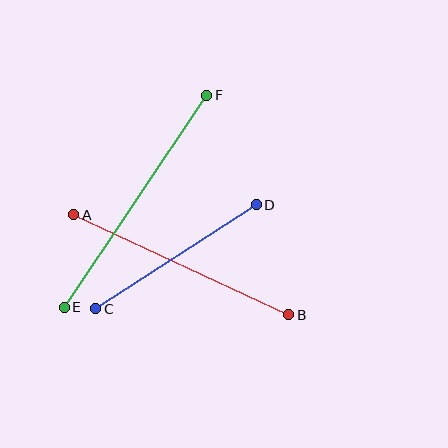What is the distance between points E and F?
The distance is approximately 256 pixels.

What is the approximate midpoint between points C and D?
The midpoint is at approximately (176, 257) pixels.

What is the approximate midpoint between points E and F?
The midpoint is at approximately (136, 201) pixels.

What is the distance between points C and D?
The distance is approximately 192 pixels.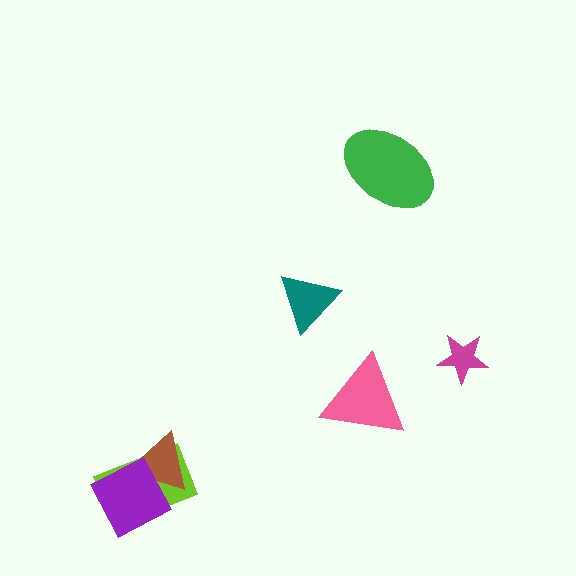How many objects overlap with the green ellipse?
0 objects overlap with the green ellipse.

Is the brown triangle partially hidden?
Yes, it is partially covered by another shape.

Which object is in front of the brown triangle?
The purple square is in front of the brown triangle.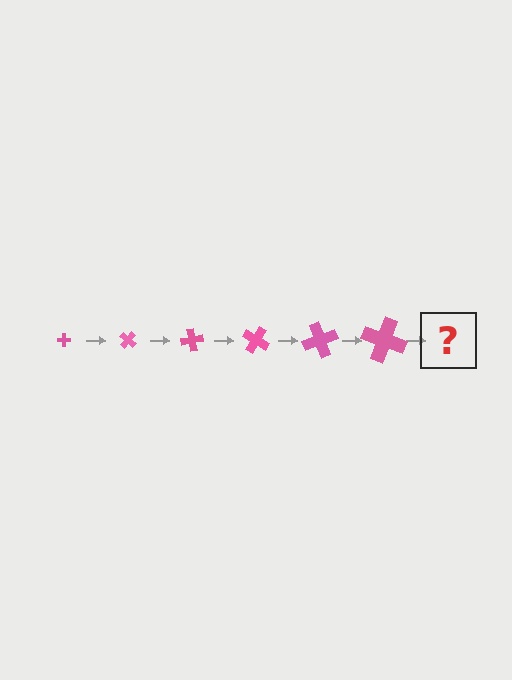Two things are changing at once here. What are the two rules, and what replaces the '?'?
The two rules are that the cross grows larger each step and it rotates 40 degrees each step. The '?' should be a cross, larger than the previous one and rotated 240 degrees from the start.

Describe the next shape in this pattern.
It should be a cross, larger than the previous one and rotated 240 degrees from the start.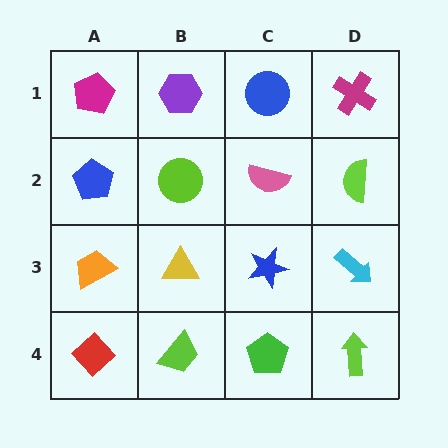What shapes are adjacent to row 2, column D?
A magenta cross (row 1, column D), a cyan arrow (row 3, column D), a pink semicircle (row 2, column C).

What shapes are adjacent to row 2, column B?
A purple hexagon (row 1, column B), a yellow triangle (row 3, column B), a blue pentagon (row 2, column A), a pink semicircle (row 2, column C).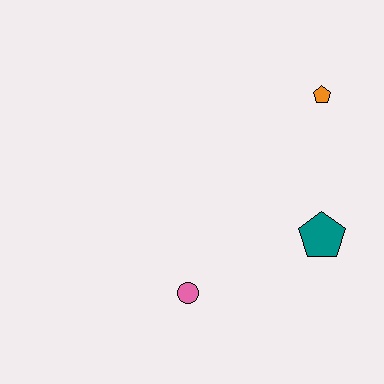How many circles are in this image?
There is 1 circle.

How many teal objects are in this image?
There is 1 teal object.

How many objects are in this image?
There are 3 objects.